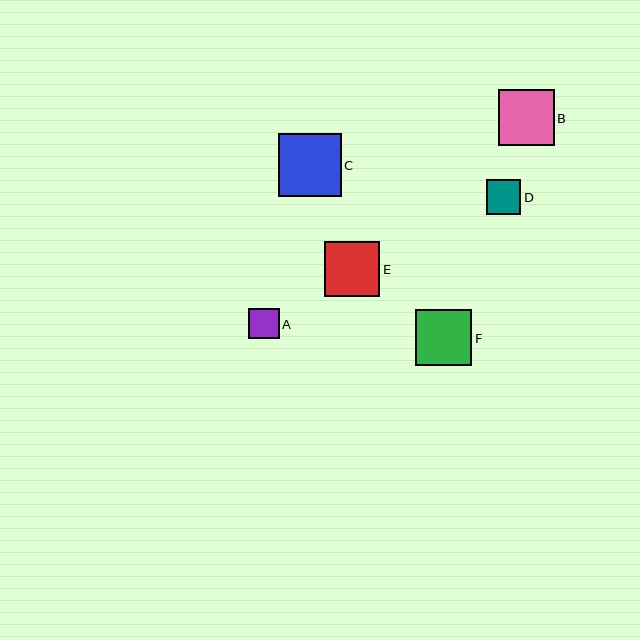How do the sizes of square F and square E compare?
Square F and square E are approximately the same size.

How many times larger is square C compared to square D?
Square C is approximately 1.8 times the size of square D.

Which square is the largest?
Square C is the largest with a size of approximately 63 pixels.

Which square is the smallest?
Square A is the smallest with a size of approximately 31 pixels.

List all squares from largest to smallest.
From largest to smallest: C, B, F, E, D, A.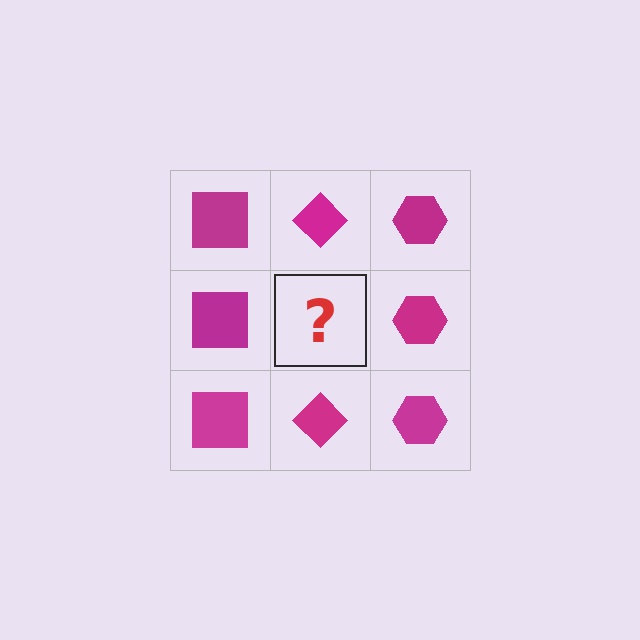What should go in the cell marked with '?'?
The missing cell should contain a magenta diamond.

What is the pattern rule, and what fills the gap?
The rule is that each column has a consistent shape. The gap should be filled with a magenta diamond.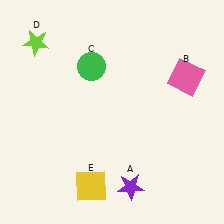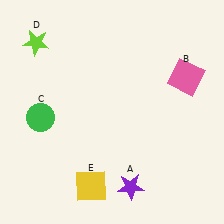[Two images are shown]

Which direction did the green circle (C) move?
The green circle (C) moved left.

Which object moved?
The green circle (C) moved left.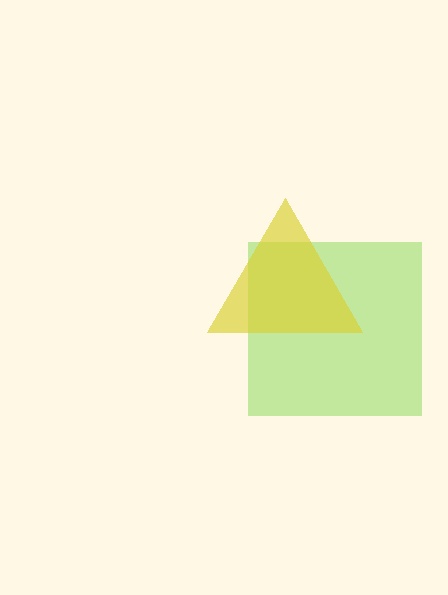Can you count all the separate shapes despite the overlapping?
Yes, there are 2 separate shapes.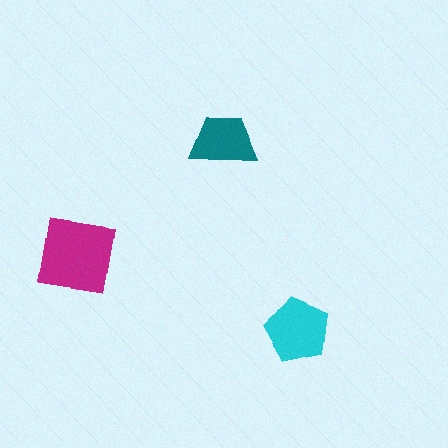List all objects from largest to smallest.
The magenta square, the cyan pentagon, the teal trapezoid.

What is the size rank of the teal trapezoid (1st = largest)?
3rd.